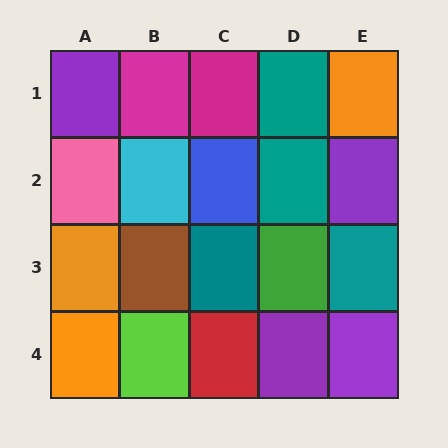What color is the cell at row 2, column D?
Teal.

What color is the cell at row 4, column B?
Lime.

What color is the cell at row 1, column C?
Magenta.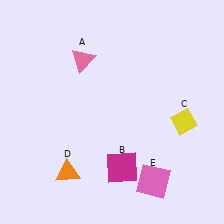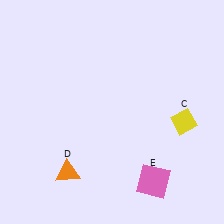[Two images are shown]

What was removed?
The magenta square (B), the pink triangle (A) were removed in Image 2.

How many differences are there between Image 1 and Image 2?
There are 2 differences between the two images.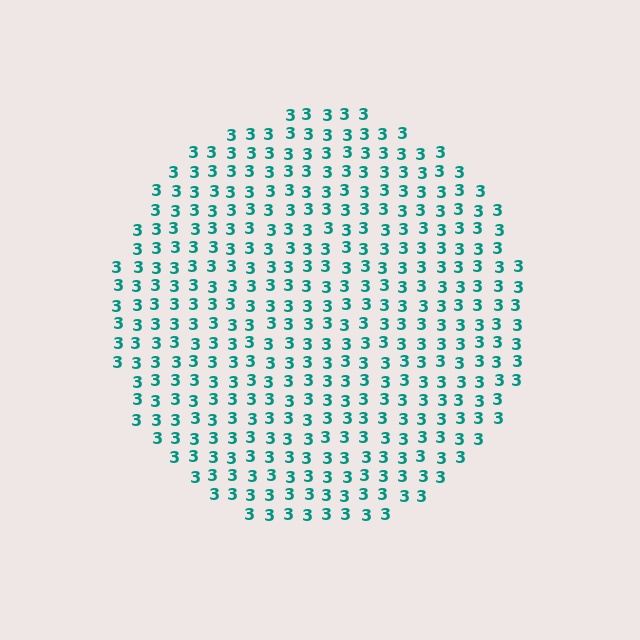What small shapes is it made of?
It is made of small digit 3's.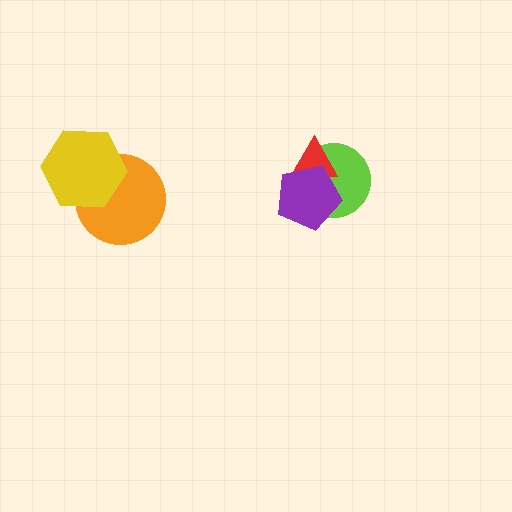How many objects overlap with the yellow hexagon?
1 object overlaps with the yellow hexagon.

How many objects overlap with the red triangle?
2 objects overlap with the red triangle.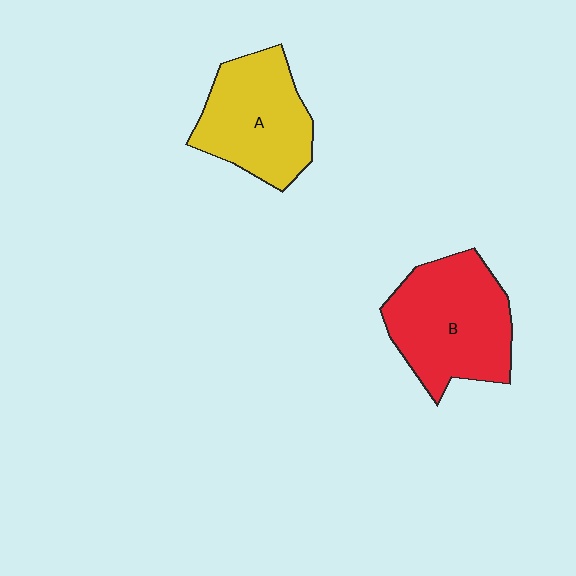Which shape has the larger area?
Shape B (red).